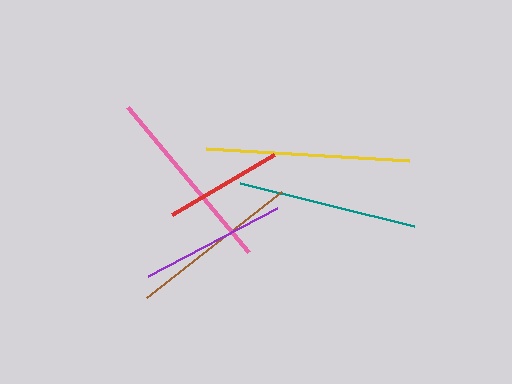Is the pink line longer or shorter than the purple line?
The pink line is longer than the purple line.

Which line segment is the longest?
The yellow line is the longest at approximately 203 pixels.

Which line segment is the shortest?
The red line is the shortest at approximately 118 pixels.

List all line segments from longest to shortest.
From longest to shortest: yellow, pink, teal, brown, purple, red.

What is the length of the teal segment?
The teal segment is approximately 179 pixels long.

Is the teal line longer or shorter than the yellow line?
The yellow line is longer than the teal line.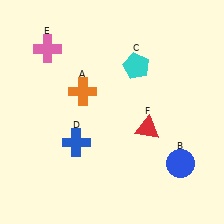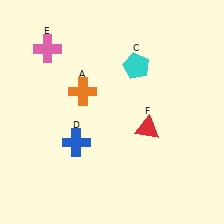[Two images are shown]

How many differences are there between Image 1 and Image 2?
There is 1 difference between the two images.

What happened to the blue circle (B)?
The blue circle (B) was removed in Image 2. It was in the bottom-right area of Image 1.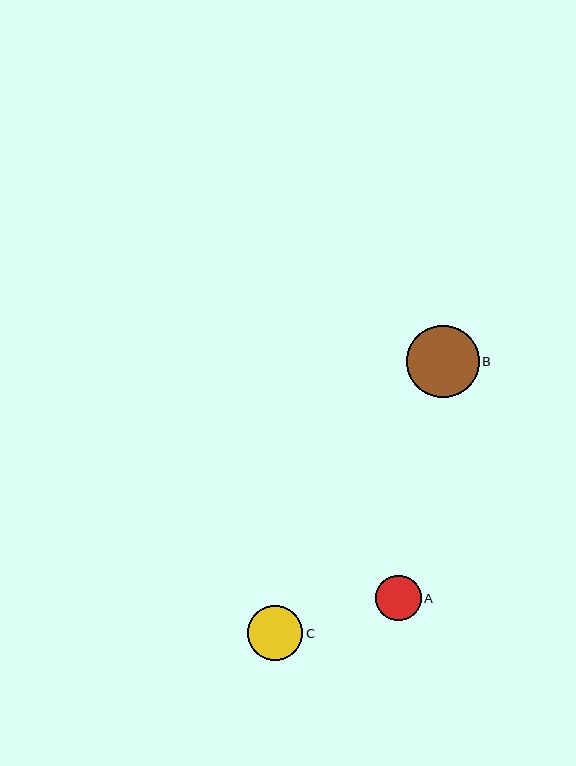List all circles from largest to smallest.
From largest to smallest: B, C, A.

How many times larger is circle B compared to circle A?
Circle B is approximately 1.6 times the size of circle A.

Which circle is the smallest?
Circle A is the smallest with a size of approximately 45 pixels.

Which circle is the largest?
Circle B is the largest with a size of approximately 72 pixels.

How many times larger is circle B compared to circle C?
Circle B is approximately 1.3 times the size of circle C.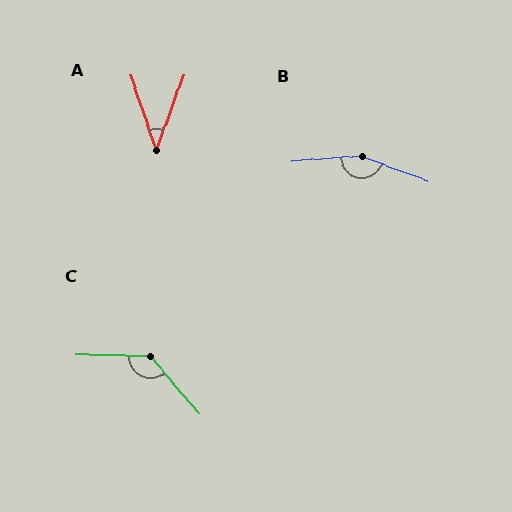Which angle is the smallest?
A, at approximately 39 degrees.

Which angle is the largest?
B, at approximately 155 degrees.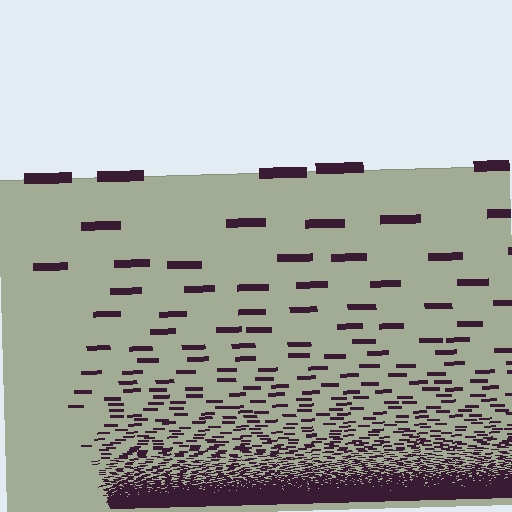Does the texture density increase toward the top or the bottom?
Density increases toward the bottom.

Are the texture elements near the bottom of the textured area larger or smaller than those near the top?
Smaller. The gradient is inverted — elements near the bottom are smaller and denser.